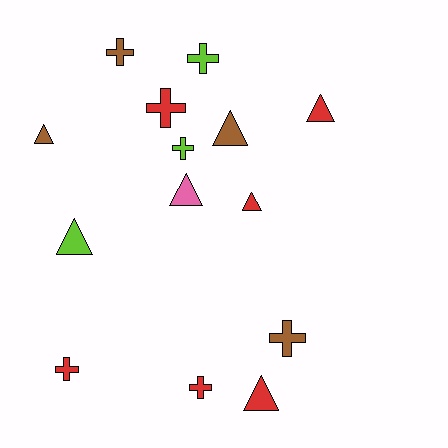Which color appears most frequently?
Red, with 6 objects.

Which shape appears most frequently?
Cross, with 7 objects.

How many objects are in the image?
There are 14 objects.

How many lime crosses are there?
There are 2 lime crosses.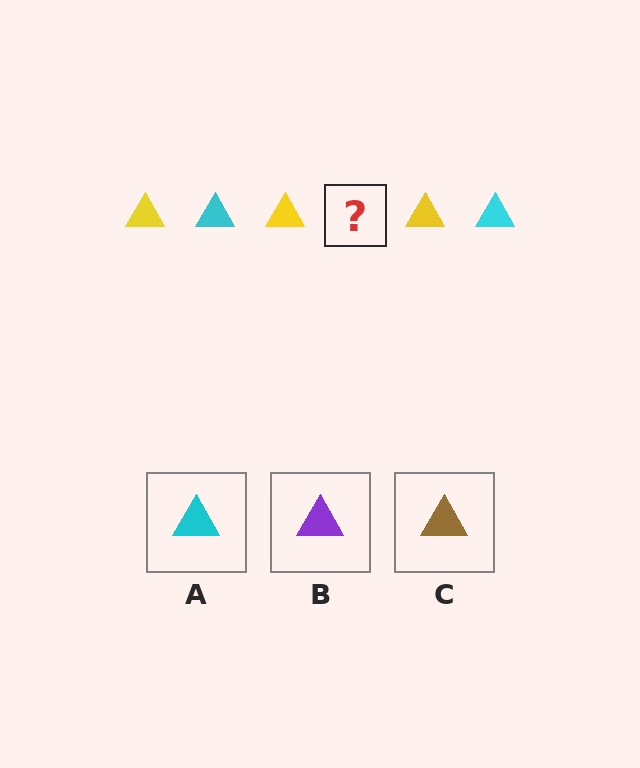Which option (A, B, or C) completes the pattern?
A.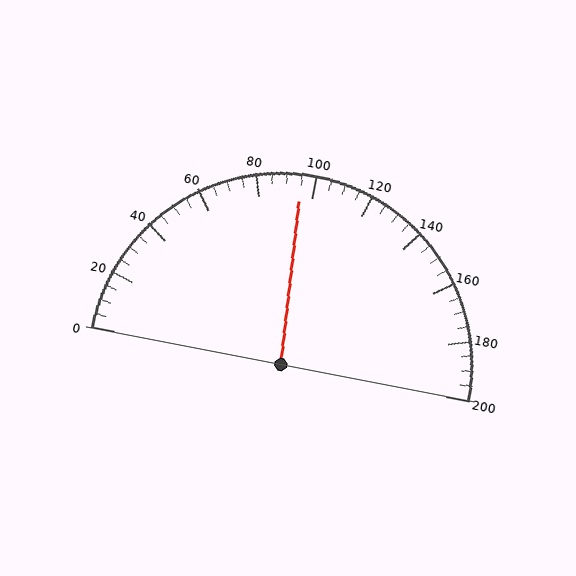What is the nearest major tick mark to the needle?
The nearest major tick mark is 100.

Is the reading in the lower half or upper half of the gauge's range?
The reading is in the lower half of the range (0 to 200).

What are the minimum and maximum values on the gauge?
The gauge ranges from 0 to 200.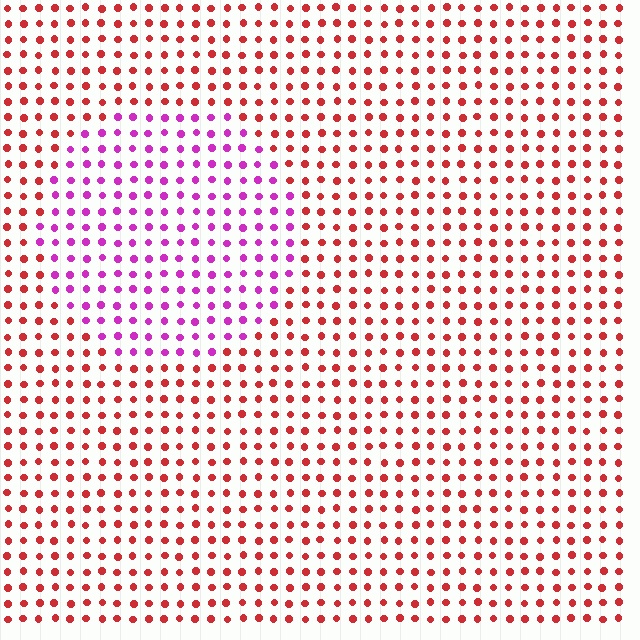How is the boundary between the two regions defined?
The boundary is defined purely by a slight shift in hue (about 54 degrees). Spacing, size, and orientation are identical on both sides.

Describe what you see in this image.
The image is filled with small red elements in a uniform arrangement. A circle-shaped region is visible where the elements are tinted to a slightly different hue, forming a subtle color boundary.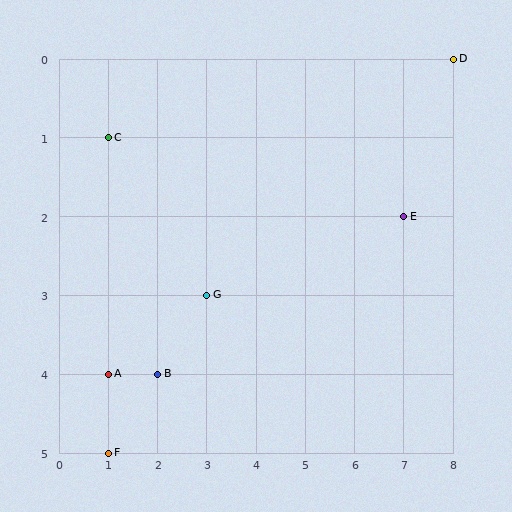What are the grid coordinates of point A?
Point A is at grid coordinates (1, 4).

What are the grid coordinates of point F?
Point F is at grid coordinates (1, 5).